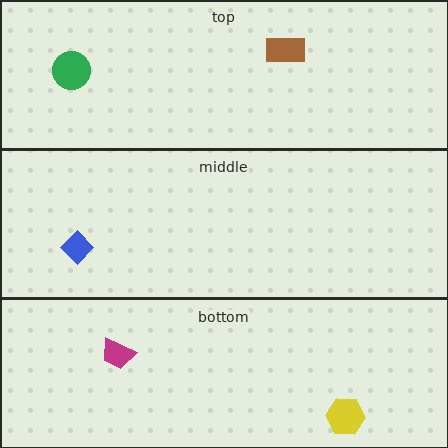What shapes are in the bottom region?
The magenta trapezoid, the yellow hexagon.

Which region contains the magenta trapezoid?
The bottom region.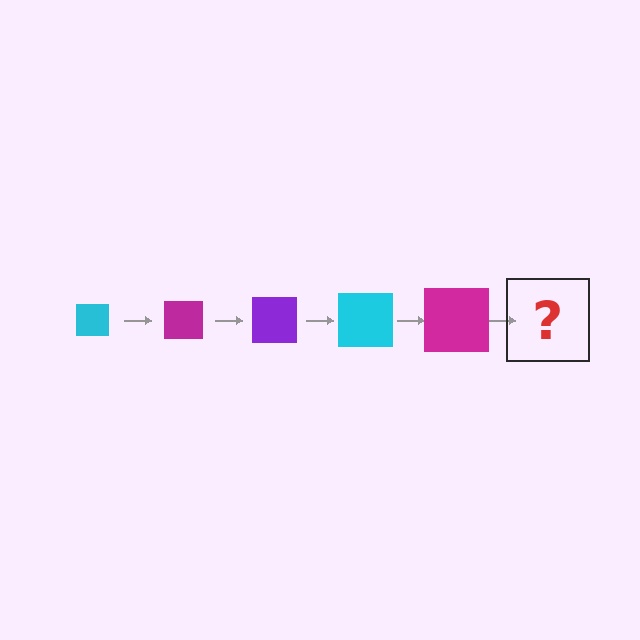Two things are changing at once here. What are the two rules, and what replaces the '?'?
The two rules are that the square grows larger each step and the color cycles through cyan, magenta, and purple. The '?' should be a purple square, larger than the previous one.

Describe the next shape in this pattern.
It should be a purple square, larger than the previous one.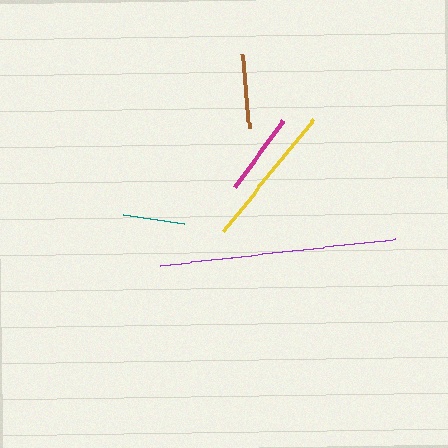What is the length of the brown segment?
The brown segment is approximately 74 pixels long.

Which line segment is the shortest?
The teal line is the shortest at approximately 61 pixels.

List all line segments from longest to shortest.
From longest to shortest: purple, yellow, magenta, brown, teal.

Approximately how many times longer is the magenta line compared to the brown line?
The magenta line is approximately 1.1 times the length of the brown line.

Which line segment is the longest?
The purple line is the longest at approximately 236 pixels.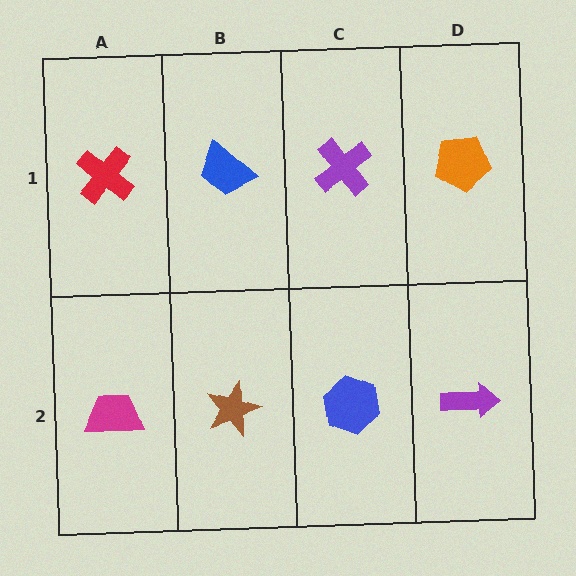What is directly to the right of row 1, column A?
A blue trapezoid.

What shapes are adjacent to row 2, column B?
A blue trapezoid (row 1, column B), a magenta trapezoid (row 2, column A), a blue hexagon (row 2, column C).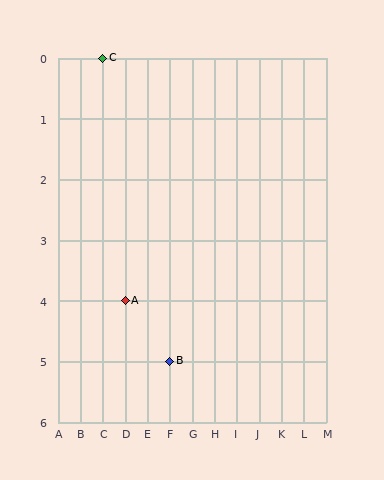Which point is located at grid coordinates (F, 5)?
Point B is at (F, 5).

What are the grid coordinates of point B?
Point B is at grid coordinates (F, 5).